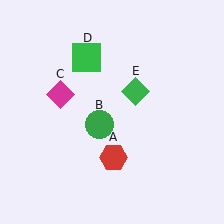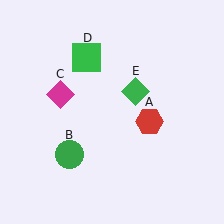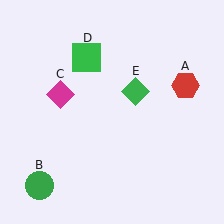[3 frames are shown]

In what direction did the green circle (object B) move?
The green circle (object B) moved down and to the left.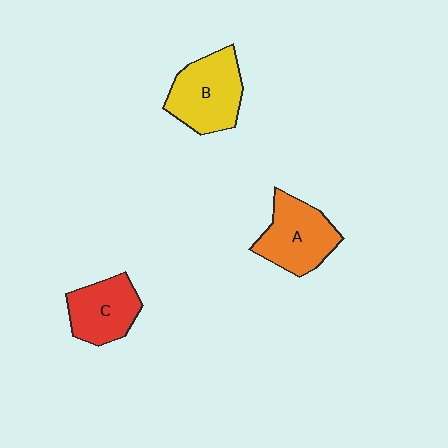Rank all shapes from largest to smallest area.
From largest to smallest: B (yellow), A (orange), C (red).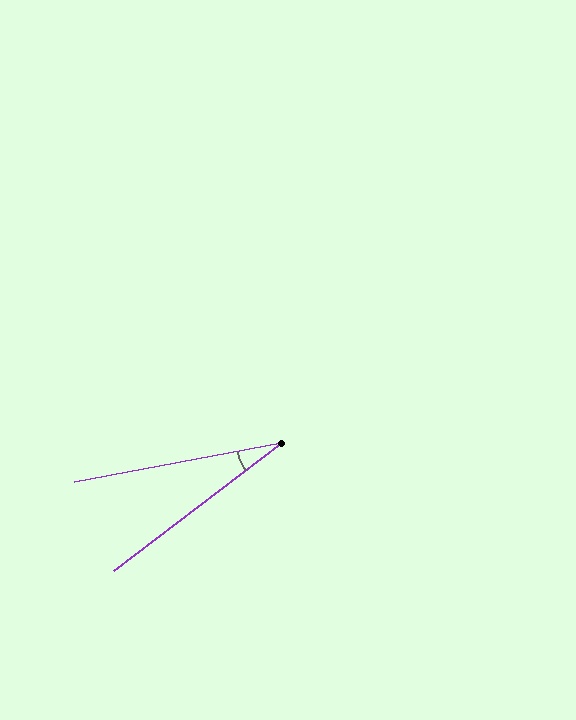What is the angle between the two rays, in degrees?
Approximately 27 degrees.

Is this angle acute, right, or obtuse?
It is acute.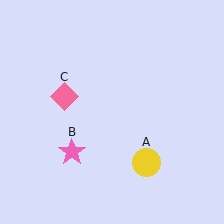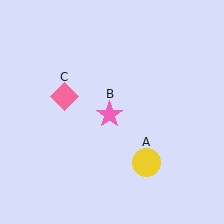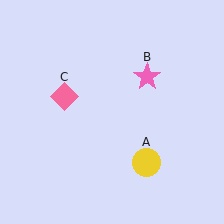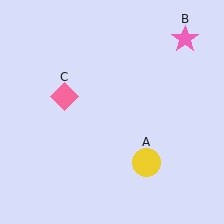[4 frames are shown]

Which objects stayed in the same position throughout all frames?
Yellow circle (object A) and pink diamond (object C) remained stationary.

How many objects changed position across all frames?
1 object changed position: pink star (object B).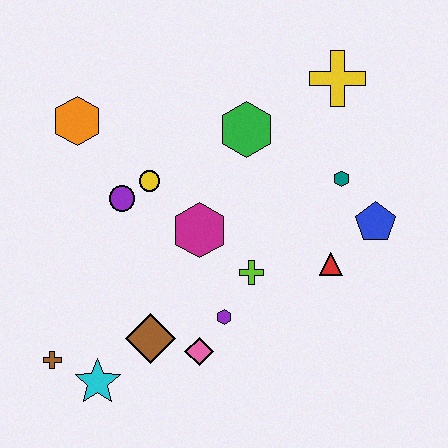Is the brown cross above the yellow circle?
No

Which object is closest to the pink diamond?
The purple hexagon is closest to the pink diamond.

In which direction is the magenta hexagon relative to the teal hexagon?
The magenta hexagon is to the left of the teal hexagon.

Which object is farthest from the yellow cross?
The brown cross is farthest from the yellow cross.